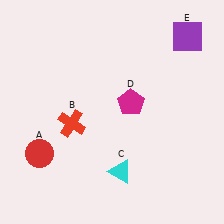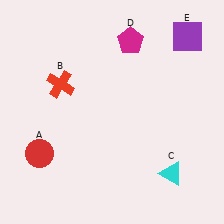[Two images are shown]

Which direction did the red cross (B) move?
The red cross (B) moved up.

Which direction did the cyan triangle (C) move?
The cyan triangle (C) moved right.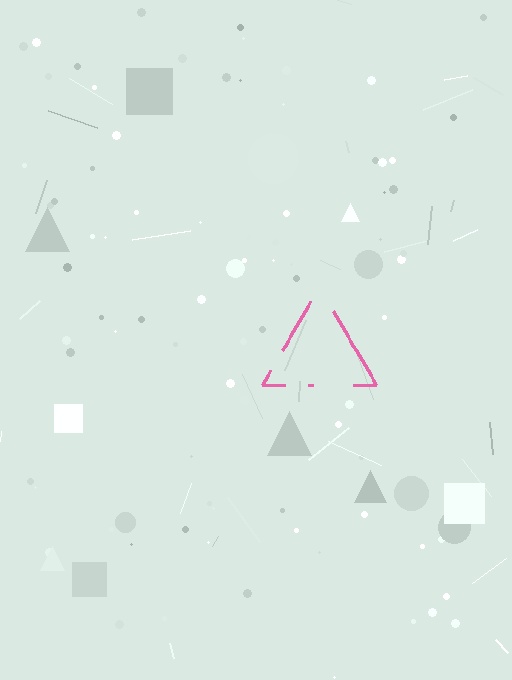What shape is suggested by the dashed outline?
The dashed outline suggests a triangle.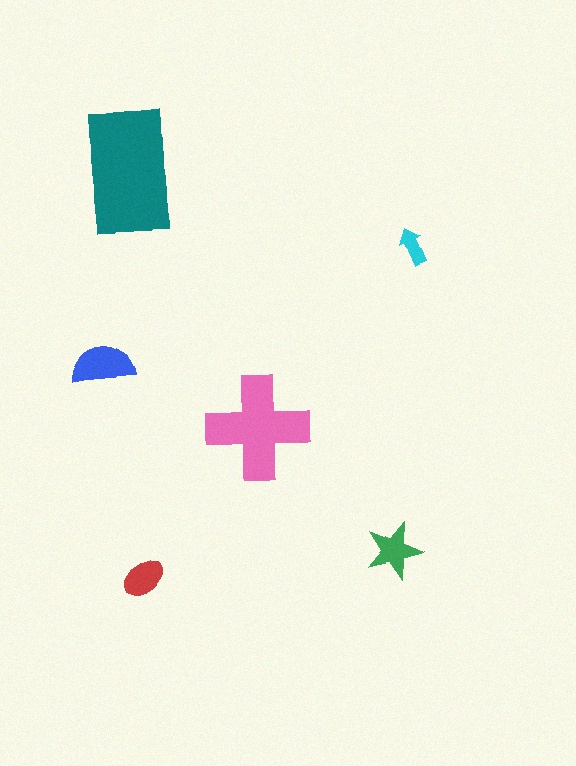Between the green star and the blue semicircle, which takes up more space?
The blue semicircle.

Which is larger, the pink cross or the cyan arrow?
The pink cross.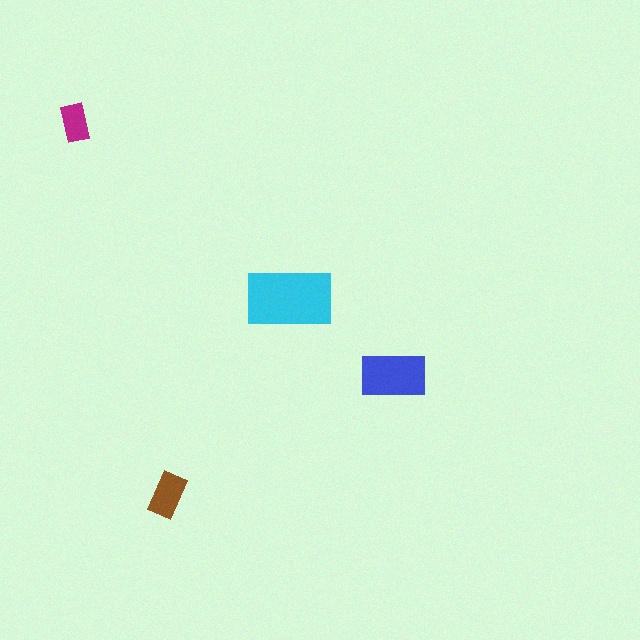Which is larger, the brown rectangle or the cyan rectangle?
The cyan one.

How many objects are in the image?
There are 4 objects in the image.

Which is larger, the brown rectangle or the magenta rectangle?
The brown one.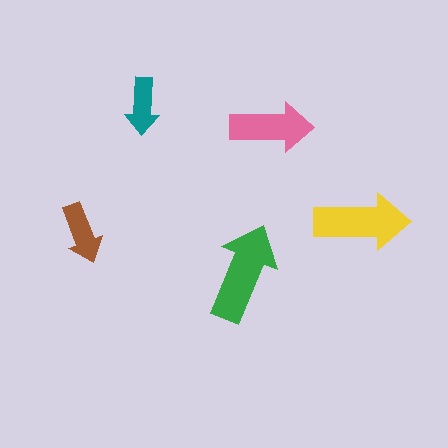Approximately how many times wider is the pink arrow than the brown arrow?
About 1.5 times wider.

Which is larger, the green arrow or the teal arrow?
The green one.